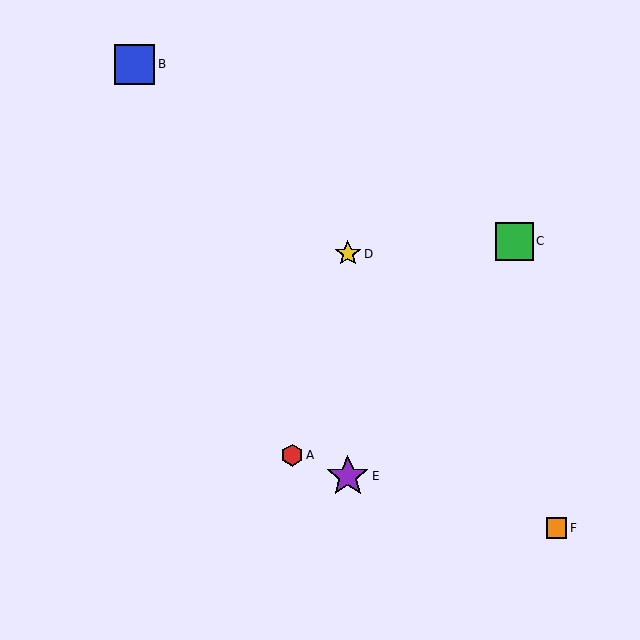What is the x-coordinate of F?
Object F is at x≈556.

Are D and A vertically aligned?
No, D is at x≈348 and A is at x≈292.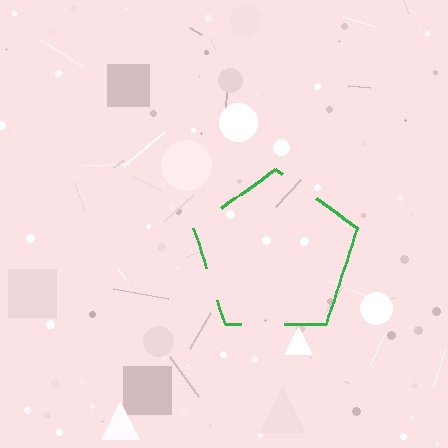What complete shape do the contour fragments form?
The contour fragments form a pentagon.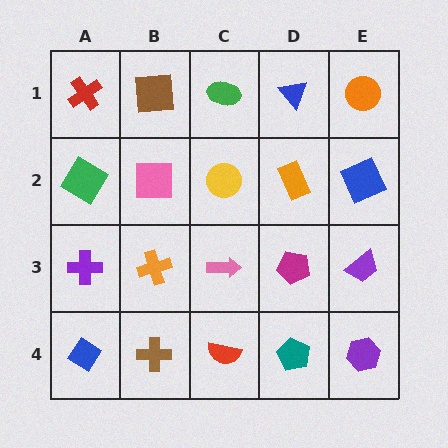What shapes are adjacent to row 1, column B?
A pink square (row 2, column B), a red cross (row 1, column A), a green ellipse (row 1, column C).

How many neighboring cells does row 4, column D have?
3.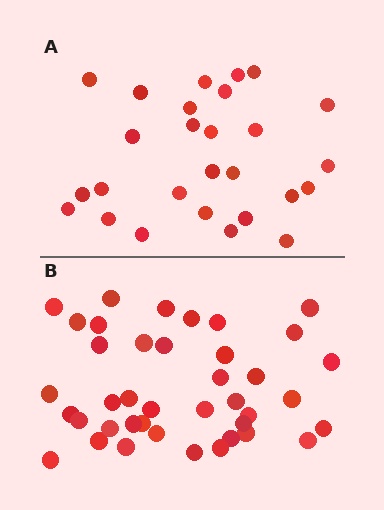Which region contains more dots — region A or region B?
Region B (the bottom region) has more dots.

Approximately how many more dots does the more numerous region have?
Region B has approximately 15 more dots than region A.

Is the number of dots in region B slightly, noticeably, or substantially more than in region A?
Region B has substantially more. The ratio is roughly 1.5 to 1.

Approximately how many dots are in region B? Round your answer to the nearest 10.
About 40 dots.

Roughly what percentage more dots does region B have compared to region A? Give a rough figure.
About 50% more.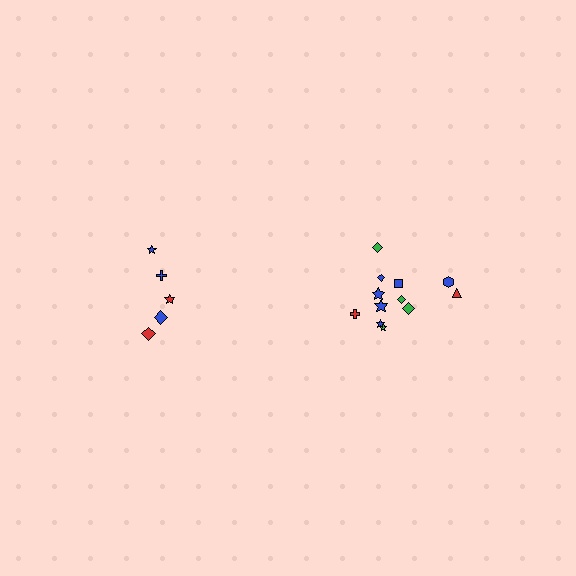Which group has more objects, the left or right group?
The right group.